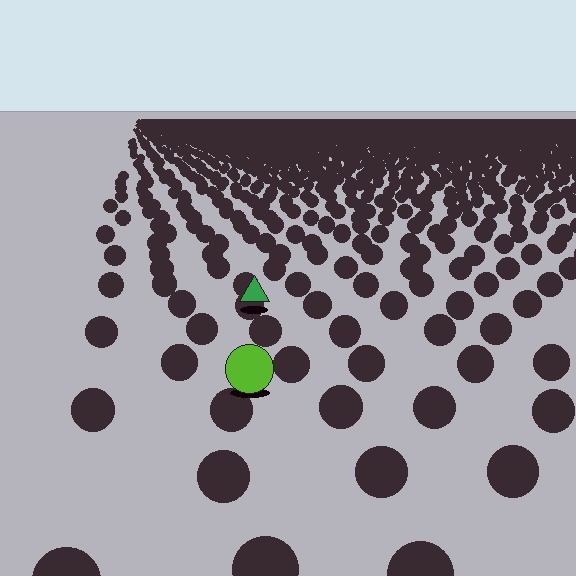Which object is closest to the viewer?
The lime circle is closest. The texture marks near it are larger and more spread out.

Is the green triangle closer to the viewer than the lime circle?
No. The lime circle is closer — you can tell from the texture gradient: the ground texture is coarser near it.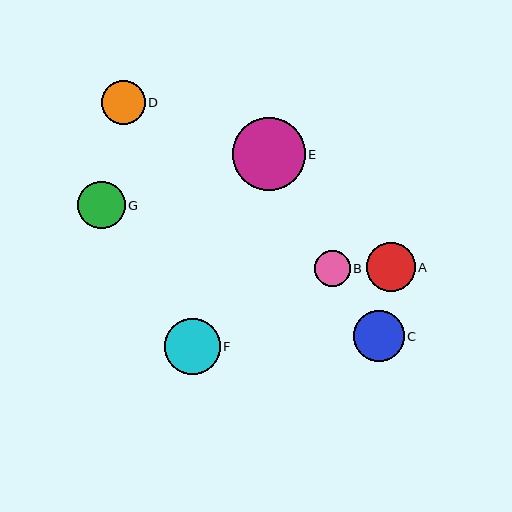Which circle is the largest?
Circle E is the largest with a size of approximately 73 pixels.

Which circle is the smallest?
Circle B is the smallest with a size of approximately 36 pixels.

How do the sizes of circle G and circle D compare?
Circle G and circle D are approximately the same size.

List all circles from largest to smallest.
From largest to smallest: E, F, C, A, G, D, B.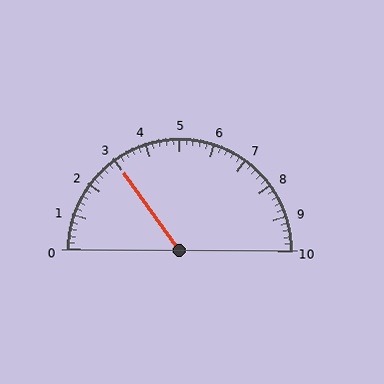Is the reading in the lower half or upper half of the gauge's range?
The reading is in the lower half of the range (0 to 10).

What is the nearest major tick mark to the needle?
The nearest major tick mark is 3.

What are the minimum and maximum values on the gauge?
The gauge ranges from 0 to 10.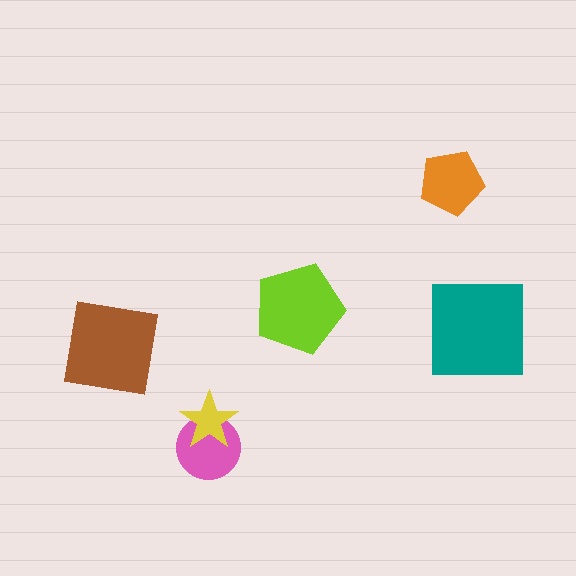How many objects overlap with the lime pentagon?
0 objects overlap with the lime pentagon.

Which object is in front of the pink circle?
The yellow star is in front of the pink circle.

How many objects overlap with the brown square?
0 objects overlap with the brown square.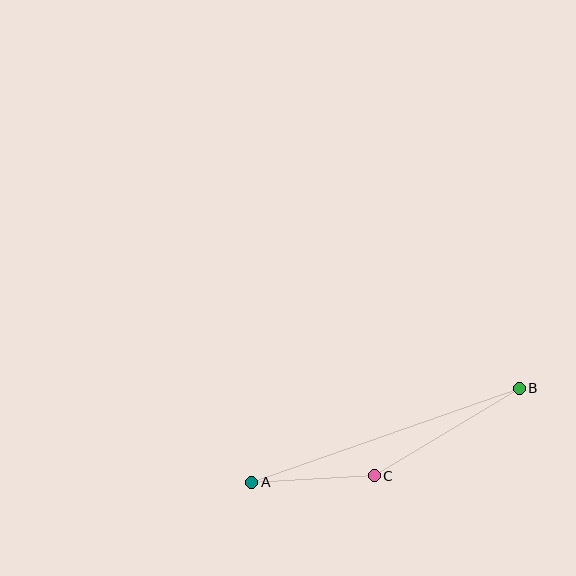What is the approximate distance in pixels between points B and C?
The distance between B and C is approximately 170 pixels.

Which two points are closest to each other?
Points A and C are closest to each other.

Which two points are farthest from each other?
Points A and B are farthest from each other.